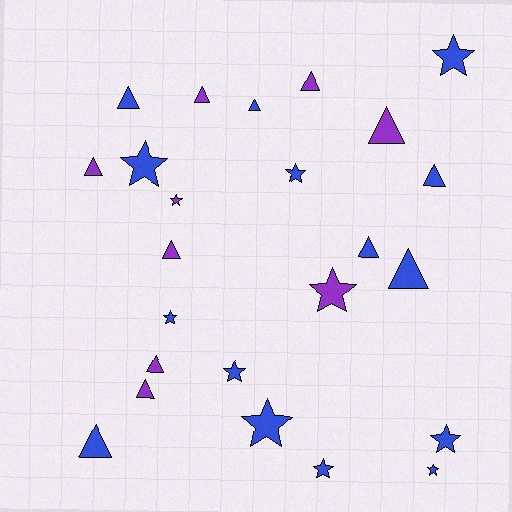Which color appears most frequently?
Blue, with 15 objects.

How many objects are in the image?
There are 24 objects.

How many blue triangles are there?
There are 6 blue triangles.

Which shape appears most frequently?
Triangle, with 13 objects.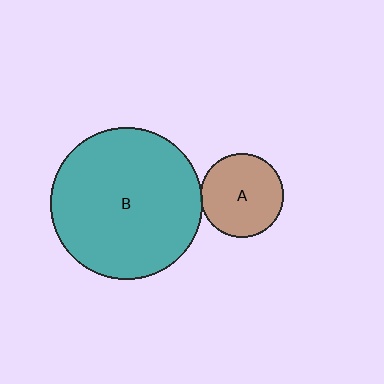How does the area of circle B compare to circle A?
Approximately 3.3 times.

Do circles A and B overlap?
Yes.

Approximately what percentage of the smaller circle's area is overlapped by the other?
Approximately 5%.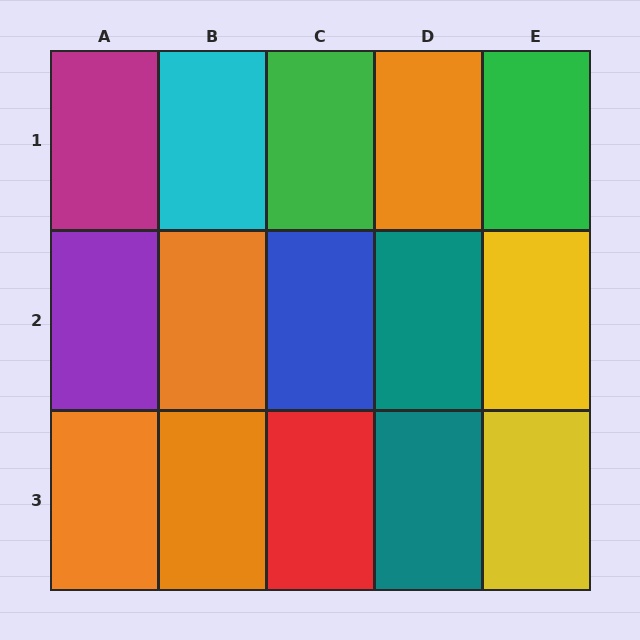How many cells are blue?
1 cell is blue.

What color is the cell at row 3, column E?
Yellow.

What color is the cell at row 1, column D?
Orange.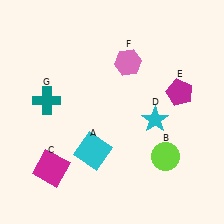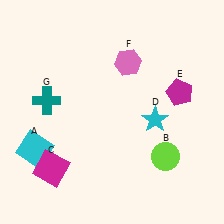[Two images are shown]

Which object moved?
The cyan square (A) moved left.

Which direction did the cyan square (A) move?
The cyan square (A) moved left.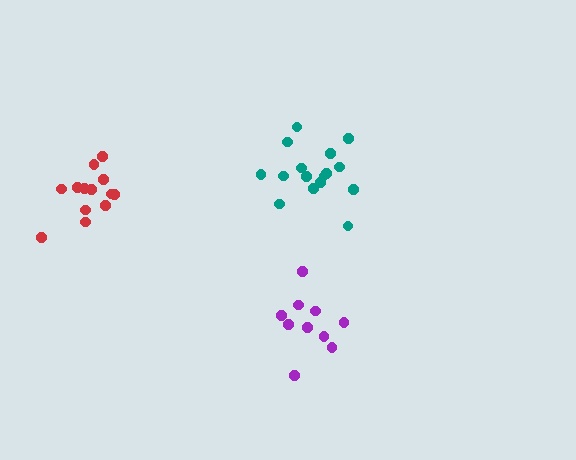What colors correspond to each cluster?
The clusters are colored: purple, teal, red.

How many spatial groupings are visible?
There are 3 spatial groupings.